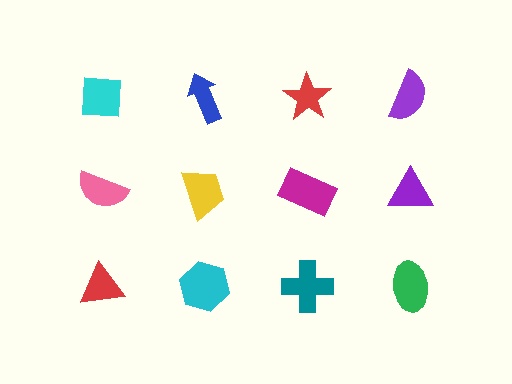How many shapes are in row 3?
4 shapes.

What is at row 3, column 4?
A green ellipse.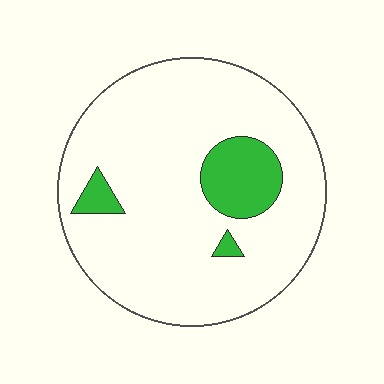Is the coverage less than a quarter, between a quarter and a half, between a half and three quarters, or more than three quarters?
Less than a quarter.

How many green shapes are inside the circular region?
3.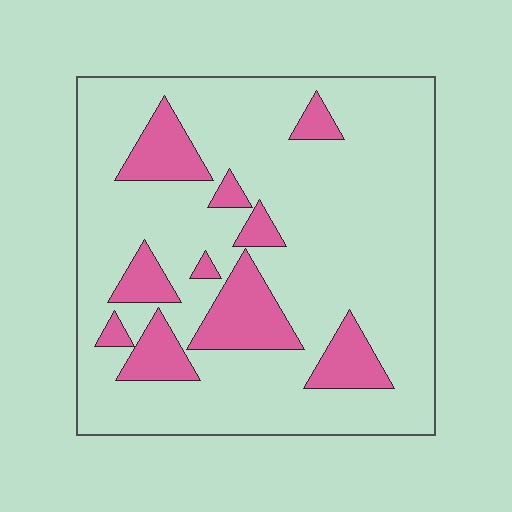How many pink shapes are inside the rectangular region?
10.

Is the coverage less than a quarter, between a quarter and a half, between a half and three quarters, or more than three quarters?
Less than a quarter.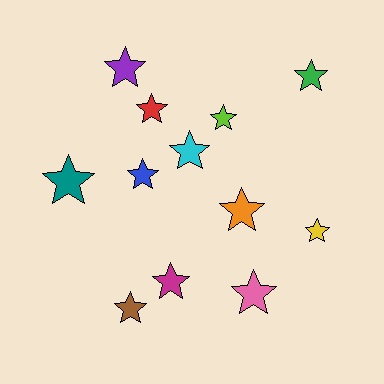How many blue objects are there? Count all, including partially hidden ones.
There is 1 blue object.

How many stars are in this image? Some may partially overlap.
There are 12 stars.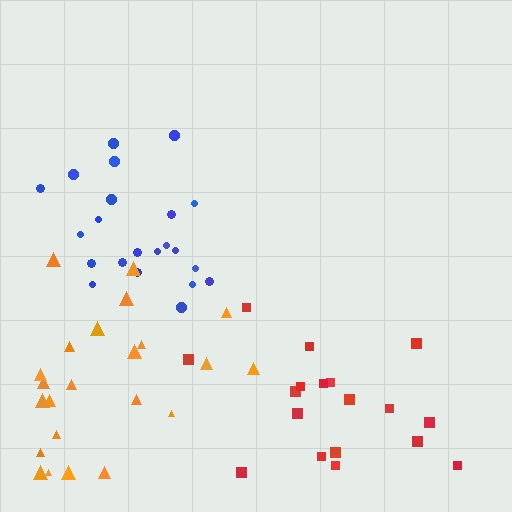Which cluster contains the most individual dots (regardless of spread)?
Orange (23).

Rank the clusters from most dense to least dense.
blue, orange, red.